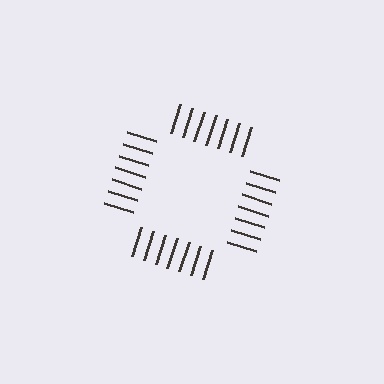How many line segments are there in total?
28 — 7 along each of the 4 edges.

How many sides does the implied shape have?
4 sides — the line-ends trace a square.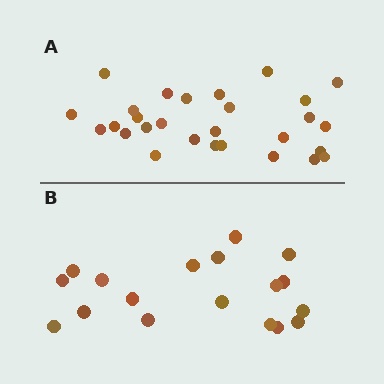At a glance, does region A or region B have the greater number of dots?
Region A (the top region) has more dots.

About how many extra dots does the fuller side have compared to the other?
Region A has roughly 10 or so more dots than region B.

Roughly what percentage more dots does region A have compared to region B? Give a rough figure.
About 55% more.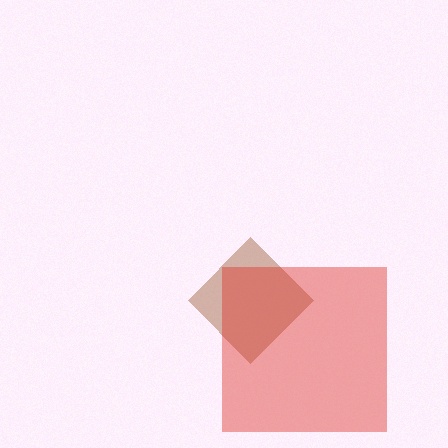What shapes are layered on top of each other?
The layered shapes are: a brown diamond, a red square.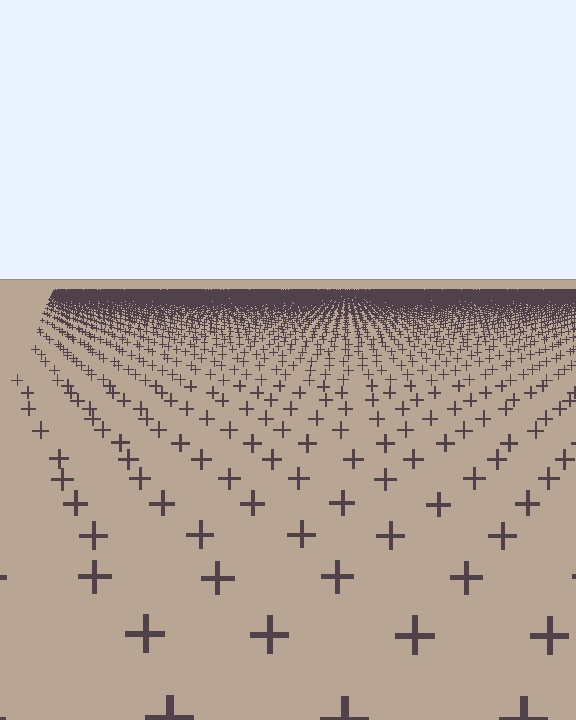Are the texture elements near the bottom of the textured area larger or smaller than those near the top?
Larger. Near the bottom, elements are closer to the viewer and appear at a bigger on-screen size.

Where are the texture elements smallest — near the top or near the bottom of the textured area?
Near the top.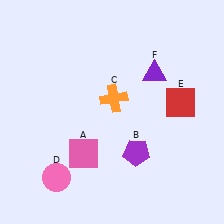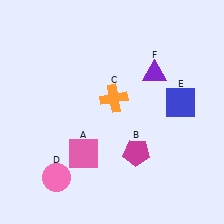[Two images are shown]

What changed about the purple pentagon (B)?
In Image 1, B is purple. In Image 2, it changed to magenta.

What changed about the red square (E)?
In Image 1, E is red. In Image 2, it changed to blue.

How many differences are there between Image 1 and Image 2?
There are 2 differences between the two images.